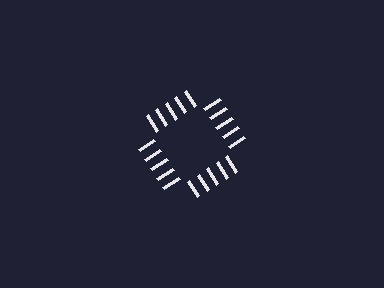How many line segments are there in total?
20 — 5 along each of the 4 edges.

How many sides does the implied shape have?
4 sides — the line-ends trace a square.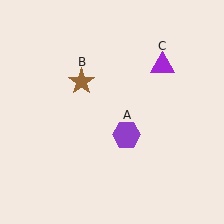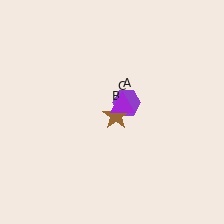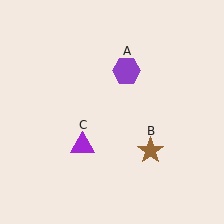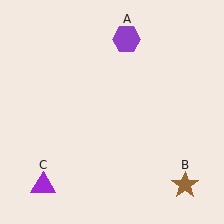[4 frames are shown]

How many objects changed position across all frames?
3 objects changed position: purple hexagon (object A), brown star (object B), purple triangle (object C).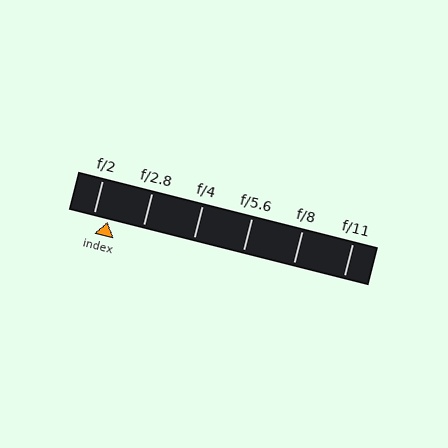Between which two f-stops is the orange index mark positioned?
The index mark is between f/2 and f/2.8.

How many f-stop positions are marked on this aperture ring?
There are 6 f-stop positions marked.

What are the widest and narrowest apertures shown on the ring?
The widest aperture shown is f/2 and the narrowest is f/11.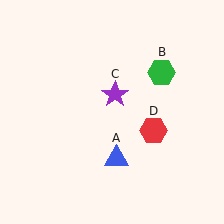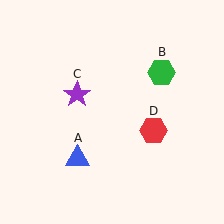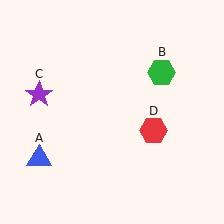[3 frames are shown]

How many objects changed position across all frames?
2 objects changed position: blue triangle (object A), purple star (object C).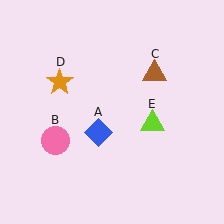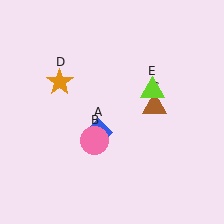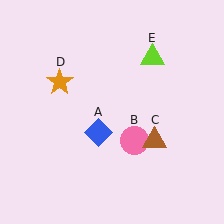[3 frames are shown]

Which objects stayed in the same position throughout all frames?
Blue diamond (object A) and orange star (object D) remained stationary.